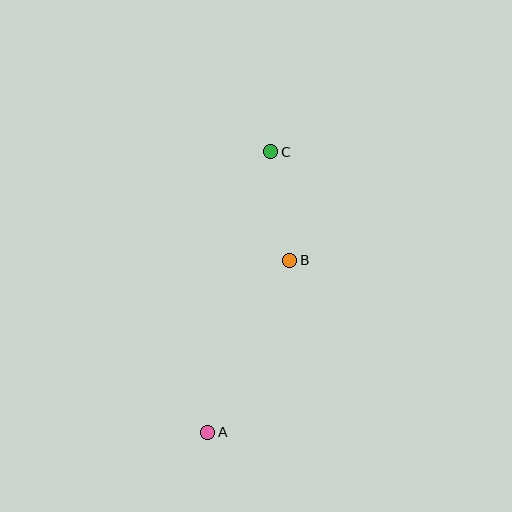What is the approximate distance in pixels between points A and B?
The distance between A and B is approximately 190 pixels.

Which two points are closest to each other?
Points B and C are closest to each other.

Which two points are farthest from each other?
Points A and C are farthest from each other.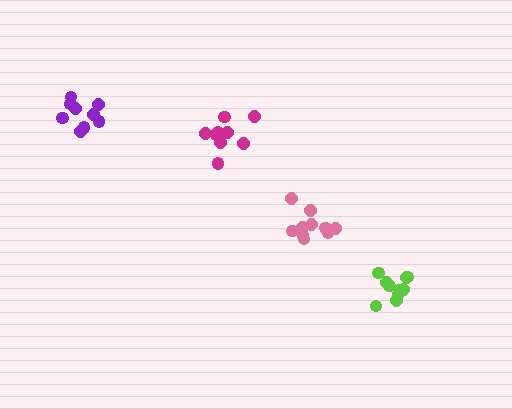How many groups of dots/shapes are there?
There are 4 groups.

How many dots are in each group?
Group 1: 10 dots, Group 2: 10 dots, Group 3: 9 dots, Group 4: 9 dots (38 total).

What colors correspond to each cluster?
The clusters are colored: pink, lime, purple, magenta.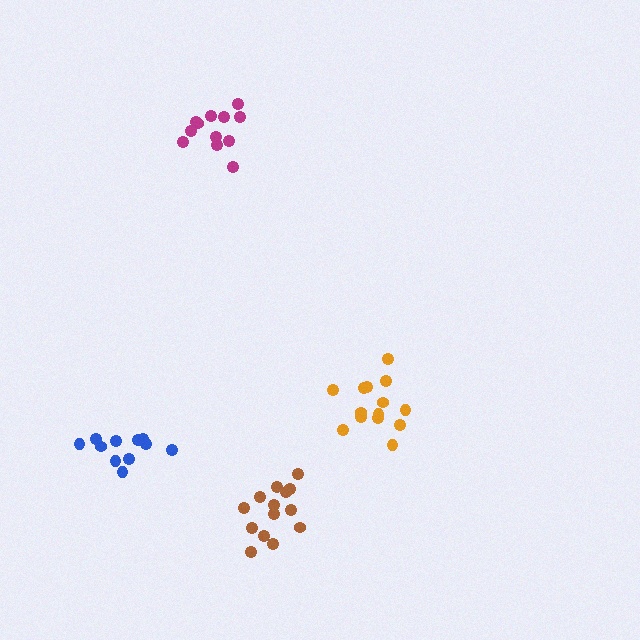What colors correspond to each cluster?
The clusters are colored: magenta, blue, orange, brown.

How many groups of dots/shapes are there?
There are 4 groups.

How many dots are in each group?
Group 1: 12 dots, Group 2: 11 dots, Group 3: 14 dots, Group 4: 14 dots (51 total).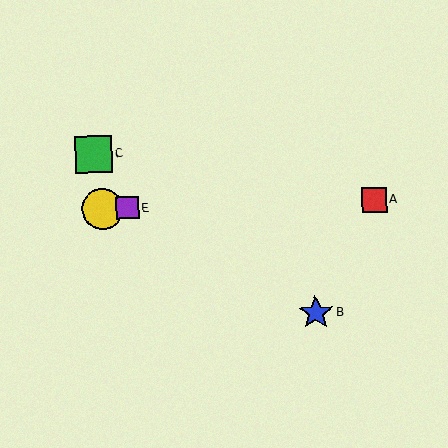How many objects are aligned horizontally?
3 objects (A, D, E) are aligned horizontally.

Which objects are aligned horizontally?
Objects A, D, E are aligned horizontally.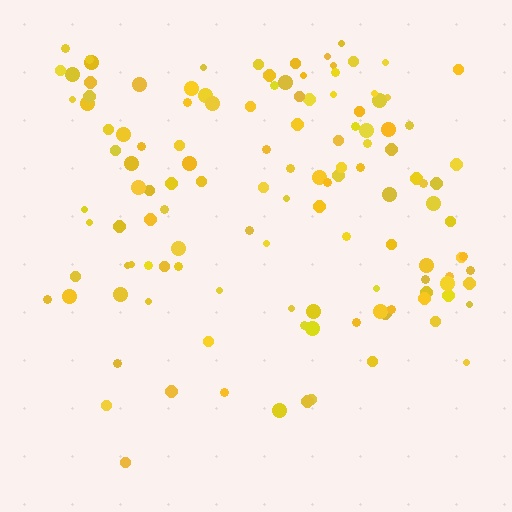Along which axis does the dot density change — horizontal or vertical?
Vertical.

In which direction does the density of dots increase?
From bottom to top, with the top side densest.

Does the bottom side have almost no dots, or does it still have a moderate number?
Still a moderate number, just noticeably fewer than the top.